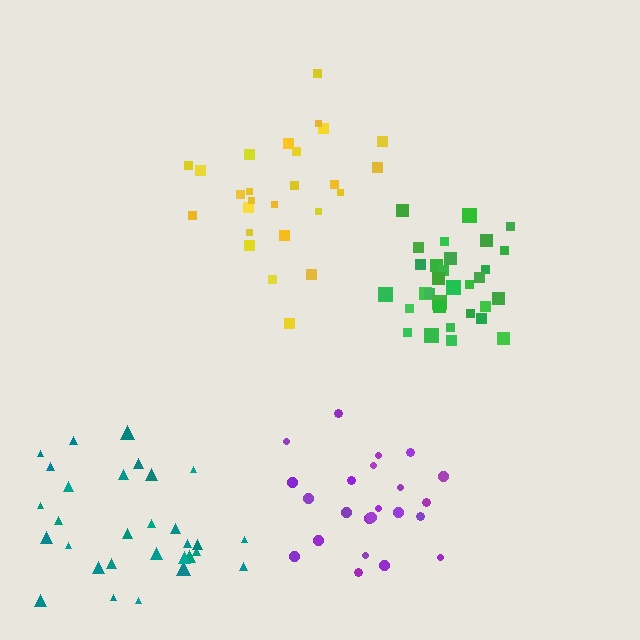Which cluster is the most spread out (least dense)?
Yellow.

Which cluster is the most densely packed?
Green.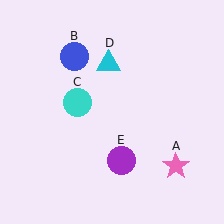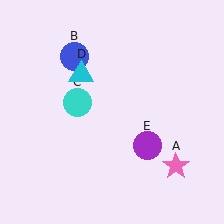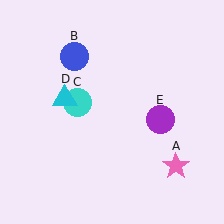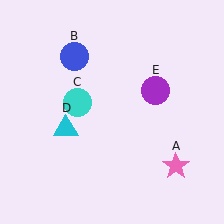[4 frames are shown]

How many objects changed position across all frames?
2 objects changed position: cyan triangle (object D), purple circle (object E).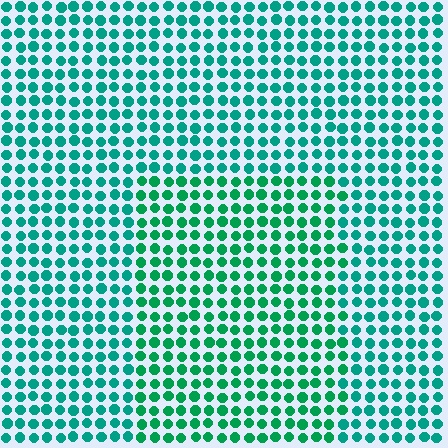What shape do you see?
I see a rectangle.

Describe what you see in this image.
The image is filled with small teal elements in a uniform arrangement. A rectangle-shaped region is visible where the elements are tinted to a slightly different hue, forming a subtle color boundary.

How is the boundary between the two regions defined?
The boundary is defined purely by a slight shift in hue (about 21 degrees). Spacing, size, and orientation are identical on both sides.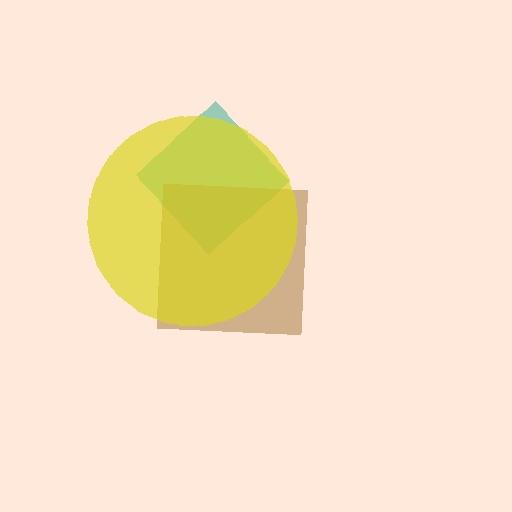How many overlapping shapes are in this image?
There are 3 overlapping shapes in the image.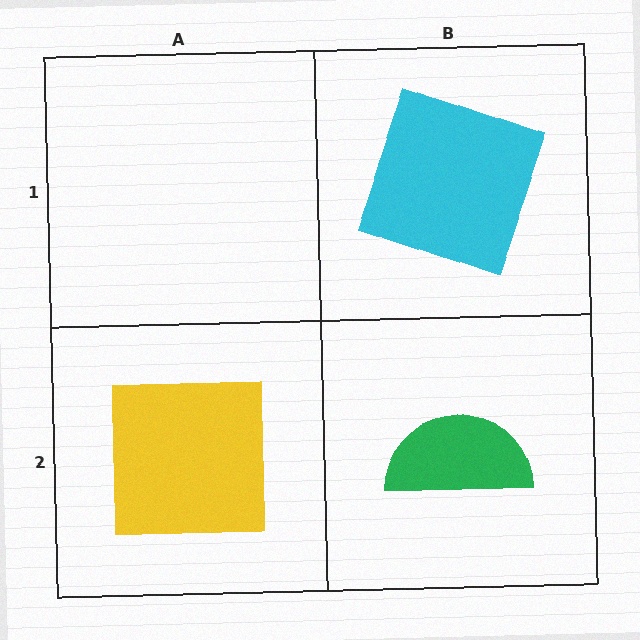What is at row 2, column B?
A green semicircle.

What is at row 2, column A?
A yellow square.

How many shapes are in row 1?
1 shape.